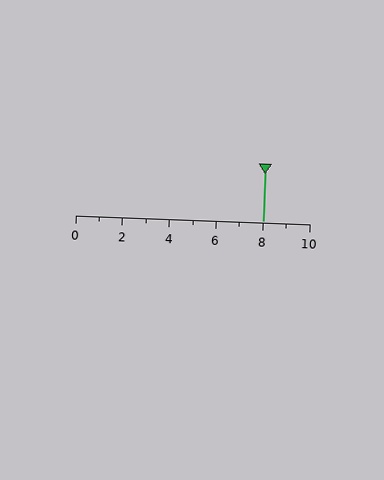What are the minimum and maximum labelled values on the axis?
The axis runs from 0 to 10.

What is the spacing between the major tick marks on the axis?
The major ticks are spaced 2 apart.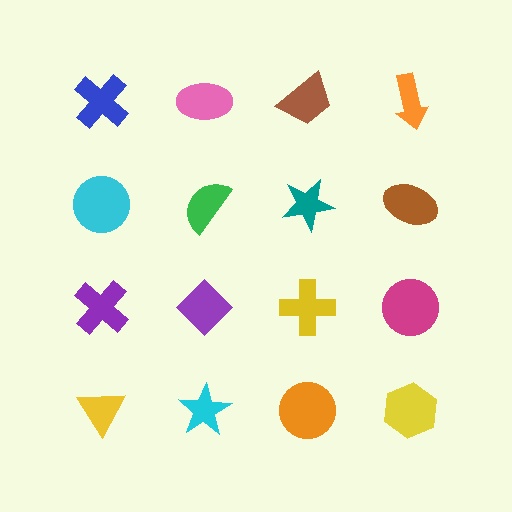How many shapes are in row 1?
4 shapes.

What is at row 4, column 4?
A yellow hexagon.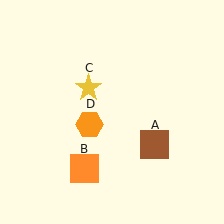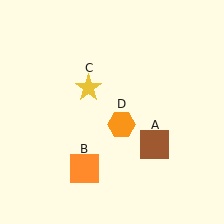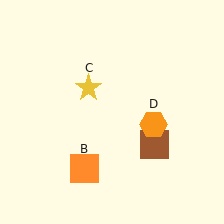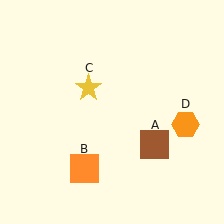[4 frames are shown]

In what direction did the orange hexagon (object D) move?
The orange hexagon (object D) moved right.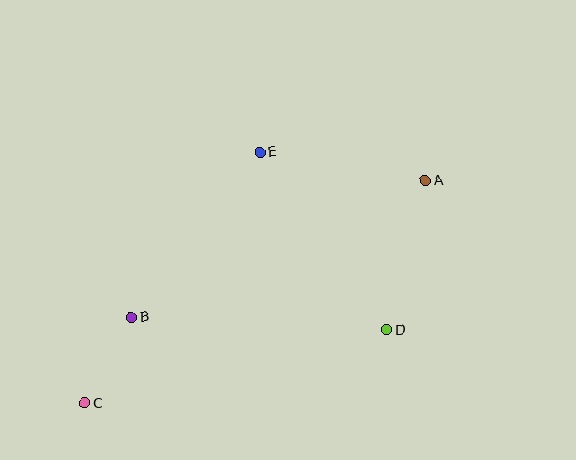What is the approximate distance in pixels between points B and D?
The distance between B and D is approximately 256 pixels.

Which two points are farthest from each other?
Points A and C are farthest from each other.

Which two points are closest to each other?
Points B and C are closest to each other.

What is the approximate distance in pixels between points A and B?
The distance between A and B is approximately 324 pixels.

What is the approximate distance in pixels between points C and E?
The distance between C and E is approximately 306 pixels.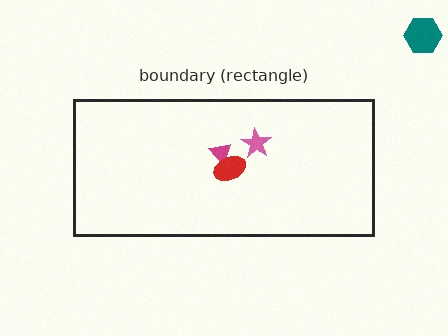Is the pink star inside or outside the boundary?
Inside.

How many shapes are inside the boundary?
3 inside, 1 outside.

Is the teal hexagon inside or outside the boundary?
Outside.